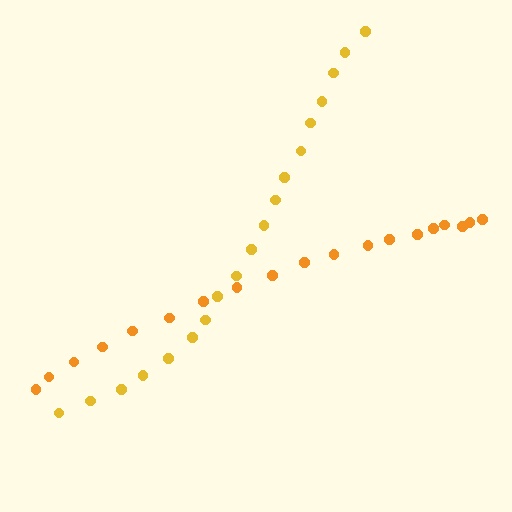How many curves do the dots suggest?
There are 2 distinct paths.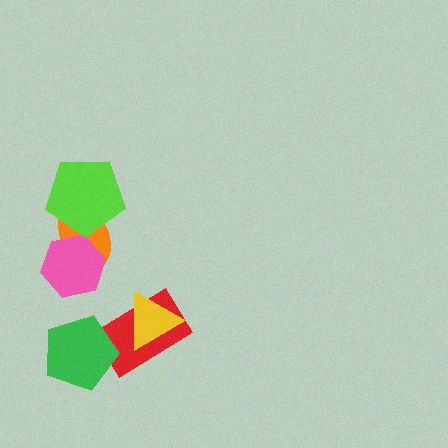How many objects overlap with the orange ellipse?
2 objects overlap with the orange ellipse.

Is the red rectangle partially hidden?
Yes, it is partially covered by another shape.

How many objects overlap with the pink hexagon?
1 object overlaps with the pink hexagon.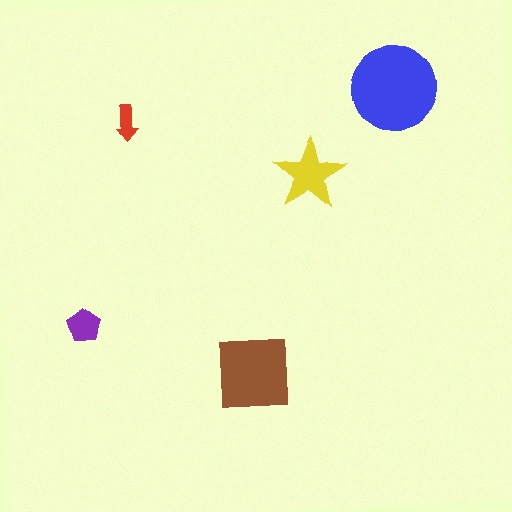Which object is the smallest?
The red arrow.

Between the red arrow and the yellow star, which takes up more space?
The yellow star.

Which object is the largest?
The blue circle.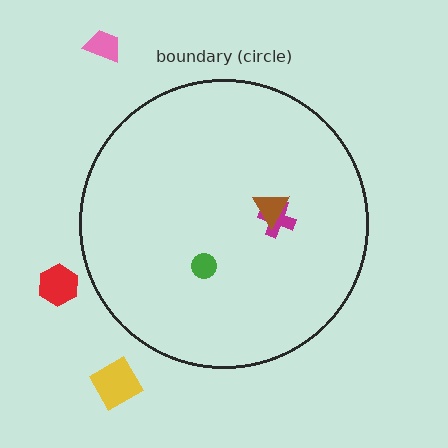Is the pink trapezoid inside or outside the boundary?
Outside.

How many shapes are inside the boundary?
3 inside, 3 outside.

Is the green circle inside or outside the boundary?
Inside.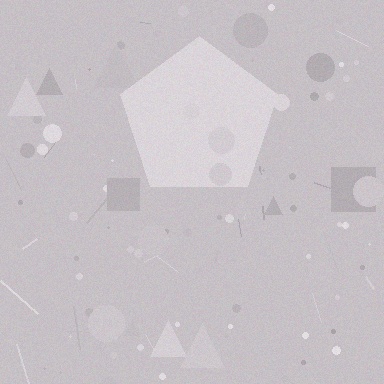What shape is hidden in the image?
A pentagon is hidden in the image.